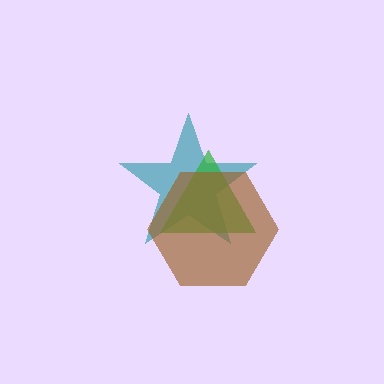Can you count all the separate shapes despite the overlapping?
Yes, there are 3 separate shapes.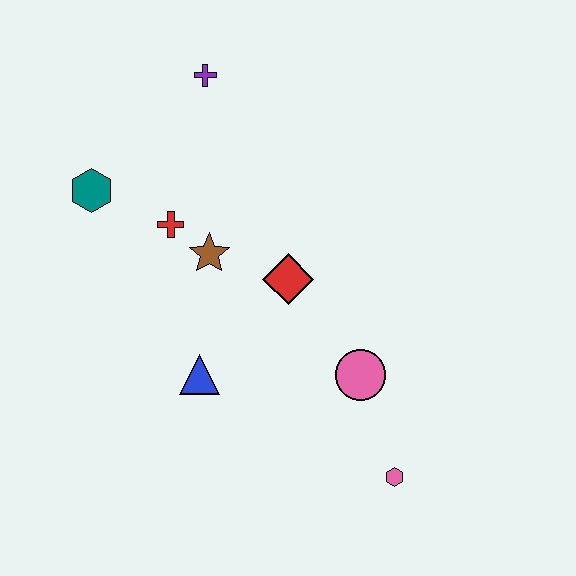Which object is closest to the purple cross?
The red cross is closest to the purple cross.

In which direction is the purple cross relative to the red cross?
The purple cross is above the red cross.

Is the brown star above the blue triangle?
Yes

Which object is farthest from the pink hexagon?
The purple cross is farthest from the pink hexagon.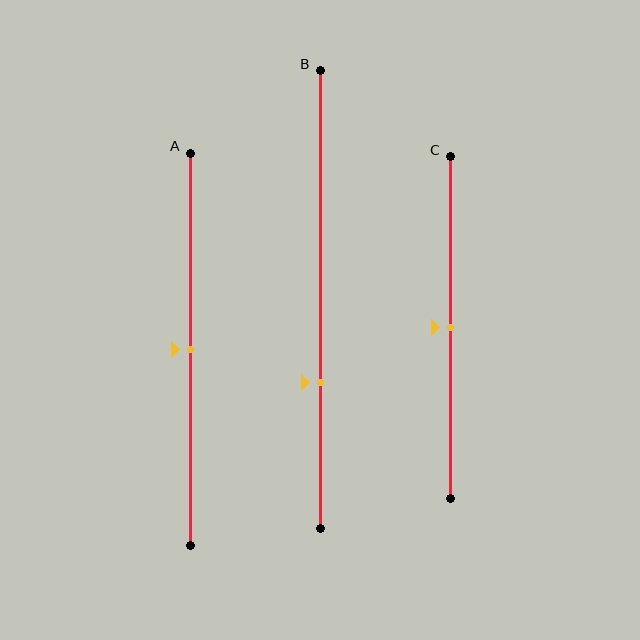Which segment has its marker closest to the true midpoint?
Segment A has its marker closest to the true midpoint.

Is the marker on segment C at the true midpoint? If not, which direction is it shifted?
Yes, the marker on segment C is at the true midpoint.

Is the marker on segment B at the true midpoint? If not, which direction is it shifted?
No, the marker on segment B is shifted downward by about 18% of the segment length.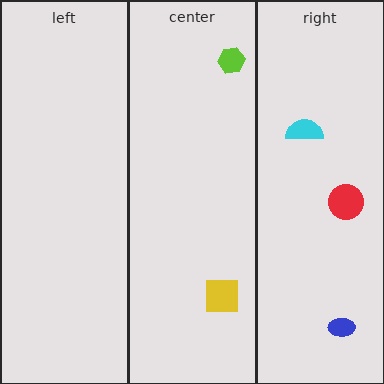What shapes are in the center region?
The lime hexagon, the yellow square.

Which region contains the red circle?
The right region.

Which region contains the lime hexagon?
The center region.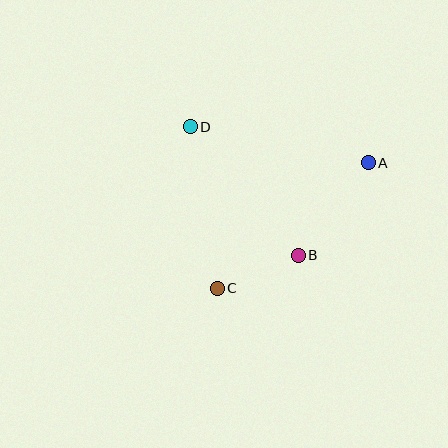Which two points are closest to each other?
Points B and C are closest to each other.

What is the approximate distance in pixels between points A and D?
The distance between A and D is approximately 182 pixels.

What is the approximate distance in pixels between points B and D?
The distance between B and D is approximately 168 pixels.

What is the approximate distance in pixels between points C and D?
The distance between C and D is approximately 164 pixels.